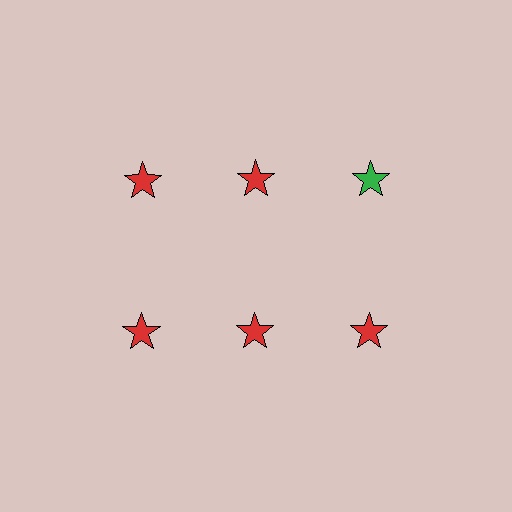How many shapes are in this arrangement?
There are 6 shapes arranged in a grid pattern.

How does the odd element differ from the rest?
It has a different color: green instead of red.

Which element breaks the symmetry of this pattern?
The green star in the top row, center column breaks the symmetry. All other shapes are red stars.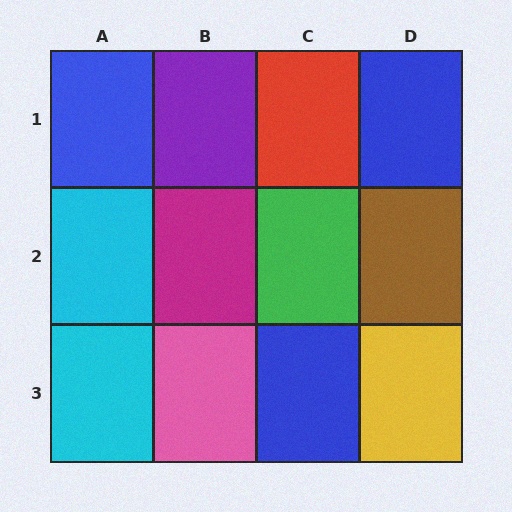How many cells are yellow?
1 cell is yellow.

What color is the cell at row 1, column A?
Blue.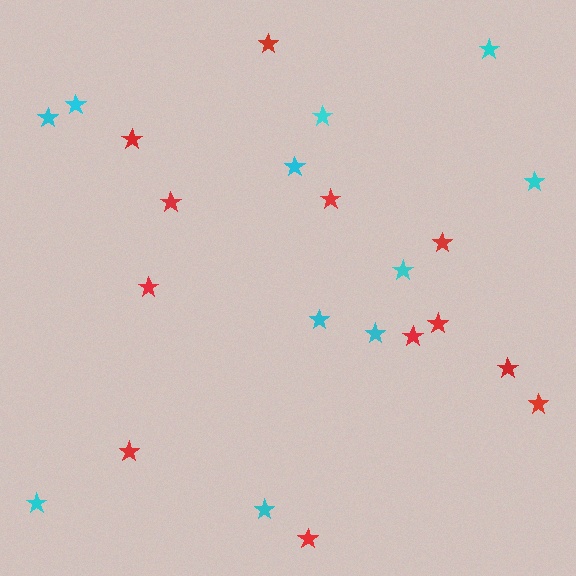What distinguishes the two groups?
There are 2 groups: one group of red stars (12) and one group of cyan stars (11).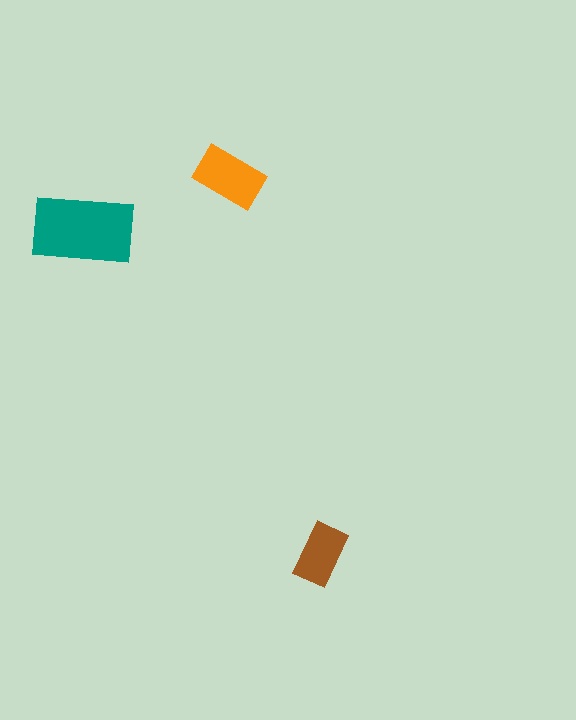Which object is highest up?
The orange rectangle is topmost.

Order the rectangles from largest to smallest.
the teal one, the orange one, the brown one.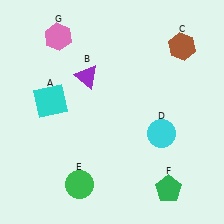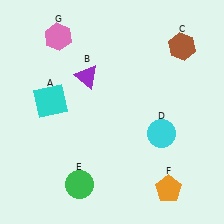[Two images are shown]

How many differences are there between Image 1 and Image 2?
There is 1 difference between the two images.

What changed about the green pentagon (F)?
In Image 1, F is green. In Image 2, it changed to orange.